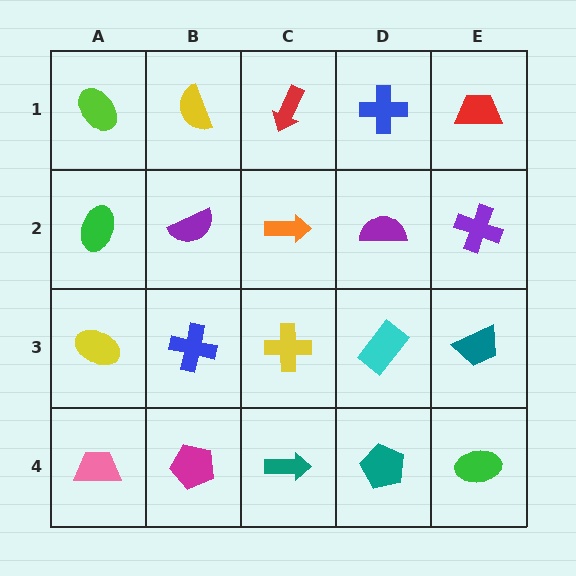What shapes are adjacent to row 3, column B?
A purple semicircle (row 2, column B), a magenta pentagon (row 4, column B), a yellow ellipse (row 3, column A), a yellow cross (row 3, column C).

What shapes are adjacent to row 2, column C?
A red arrow (row 1, column C), a yellow cross (row 3, column C), a purple semicircle (row 2, column B), a purple semicircle (row 2, column D).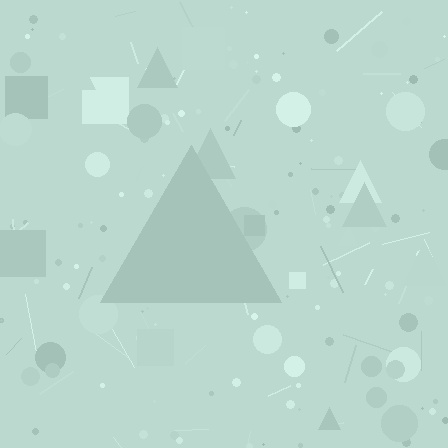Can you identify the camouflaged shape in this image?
The camouflaged shape is a triangle.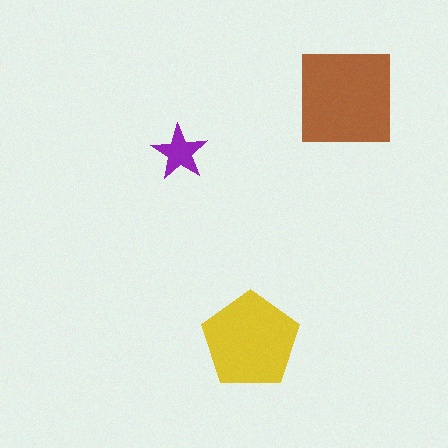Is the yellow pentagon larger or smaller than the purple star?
Larger.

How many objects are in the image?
There are 3 objects in the image.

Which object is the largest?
The brown square.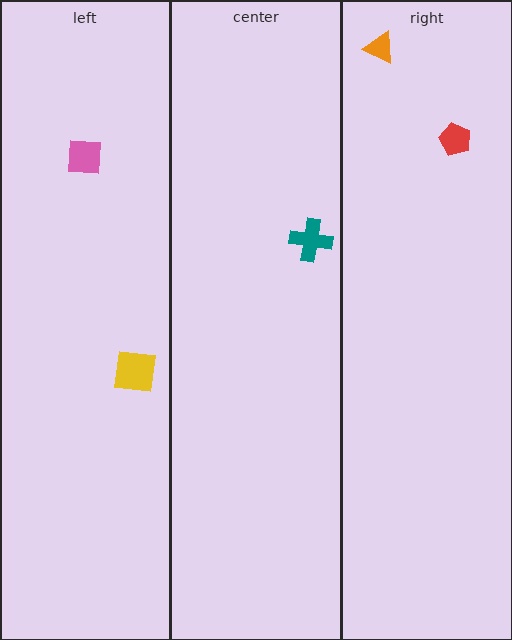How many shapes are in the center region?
1.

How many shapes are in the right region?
2.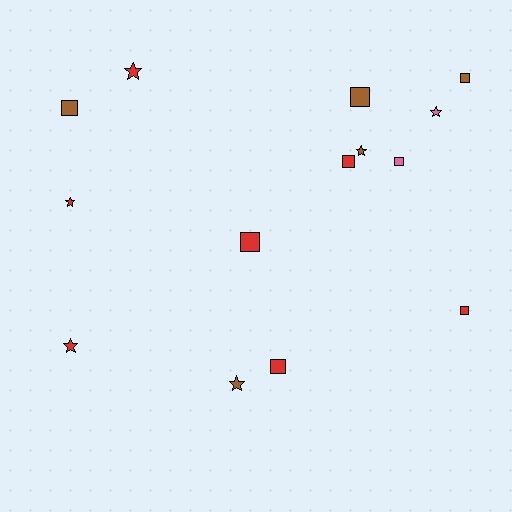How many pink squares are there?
There is 1 pink square.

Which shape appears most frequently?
Square, with 8 objects.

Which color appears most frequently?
Red, with 7 objects.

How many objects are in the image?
There are 14 objects.